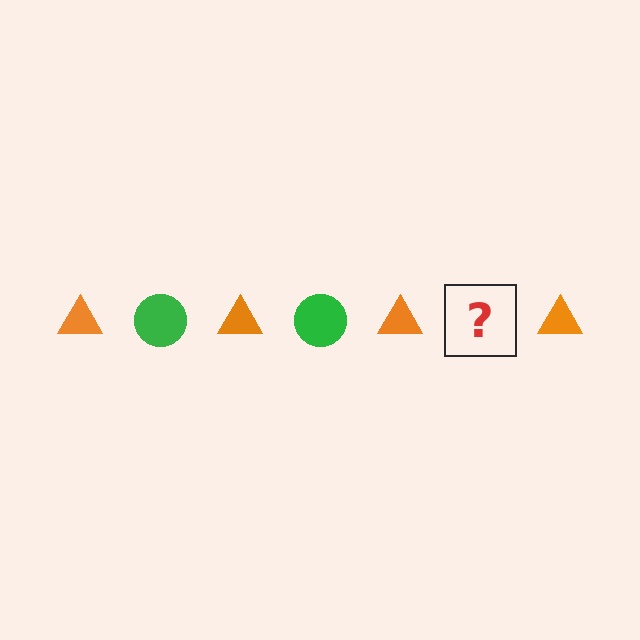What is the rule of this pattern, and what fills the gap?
The rule is that the pattern alternates between orange triangle and green circle. The gap should be filled with a green circle.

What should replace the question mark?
The question mark should be replaced with a green circle.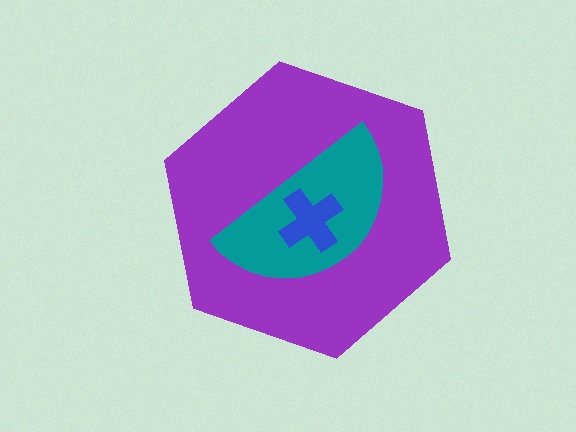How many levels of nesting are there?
3.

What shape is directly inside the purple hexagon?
The teal semicircle.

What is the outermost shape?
The purple hexagon.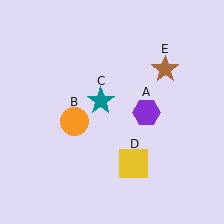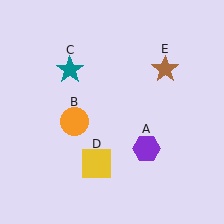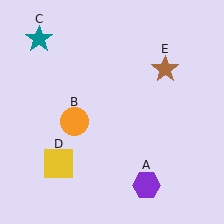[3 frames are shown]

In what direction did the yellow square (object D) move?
The yellow square (object D) moved left.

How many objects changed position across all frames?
3 objects changed position: purple hexagon (object A), teal star (object C), yellow square (object D).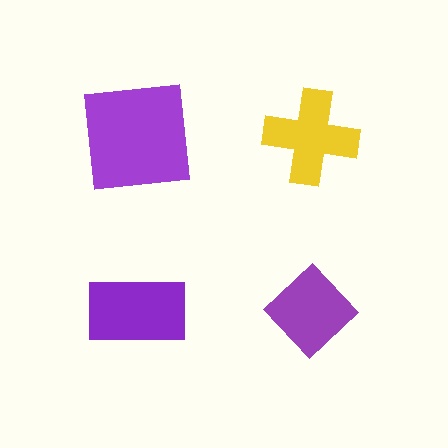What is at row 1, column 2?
A yellow cross.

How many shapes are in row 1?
2 shapes.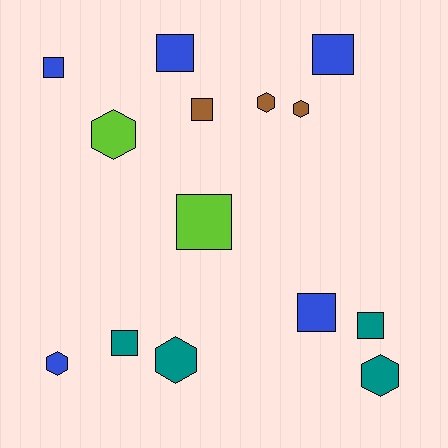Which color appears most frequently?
Blue, with 5 objects.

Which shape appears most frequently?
Square, with 8 objects.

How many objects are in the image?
There are 14 objects.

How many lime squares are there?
There is 1 lime square.